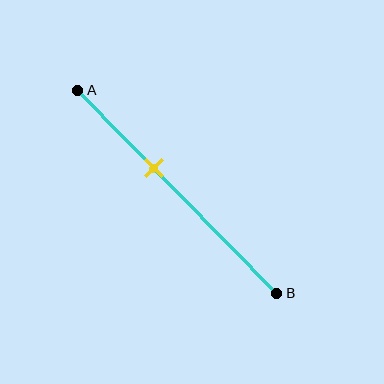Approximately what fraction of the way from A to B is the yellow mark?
The yellow mark is approximately 40% of the way from A to B.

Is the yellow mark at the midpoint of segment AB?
No, the mark is at about 40% from A, not at the 50% midpoint.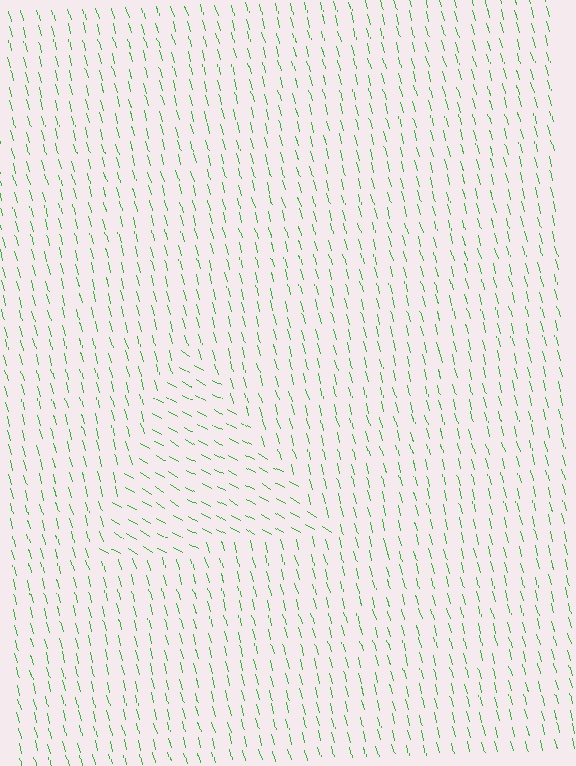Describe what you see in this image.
The image is filled with small green line segments. A triangle region in the image has lines oriented differently from the surrounding lines, creating a visible texture boundary.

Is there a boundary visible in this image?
Yes, there is a texture boundary formed by a change in line orientation.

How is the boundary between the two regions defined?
The boundary is defined purely by a change in line orientation (approximately 45 degrees difference). All lines are the same color and thickness.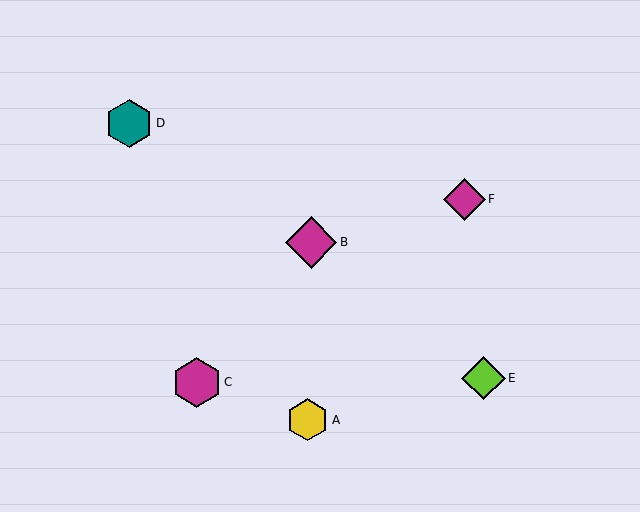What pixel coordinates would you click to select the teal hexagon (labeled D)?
Click at (129, 123) to select the teal hexagon D.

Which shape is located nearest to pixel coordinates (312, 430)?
The yellow hexagon (labeled A) at (308, 420) is nearest to that location.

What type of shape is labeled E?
Shape E is a lime diamond.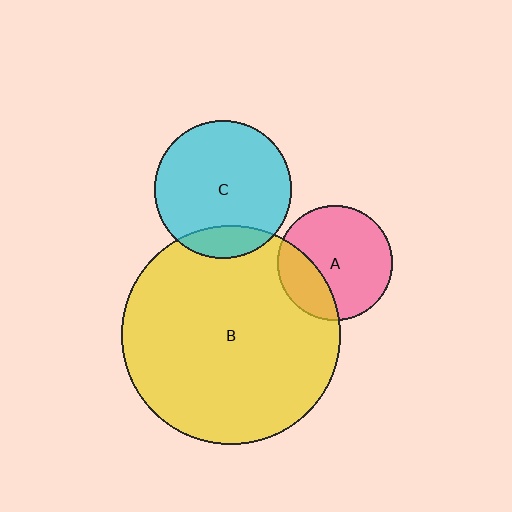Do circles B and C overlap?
Yes.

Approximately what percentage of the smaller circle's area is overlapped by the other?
Approximately 15%.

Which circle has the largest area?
Circle B (yellow).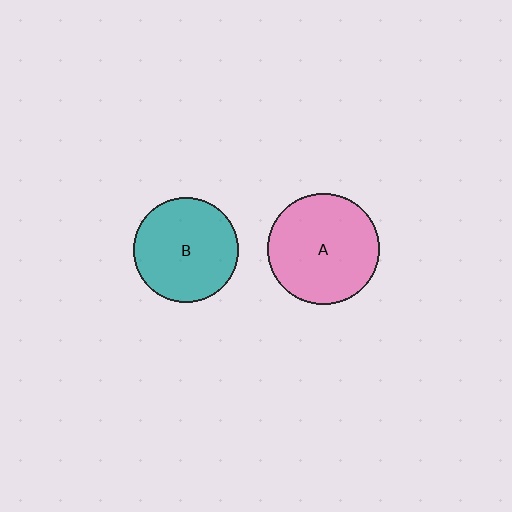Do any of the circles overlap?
No, none of the circles overlap.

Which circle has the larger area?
Circle A (pink).